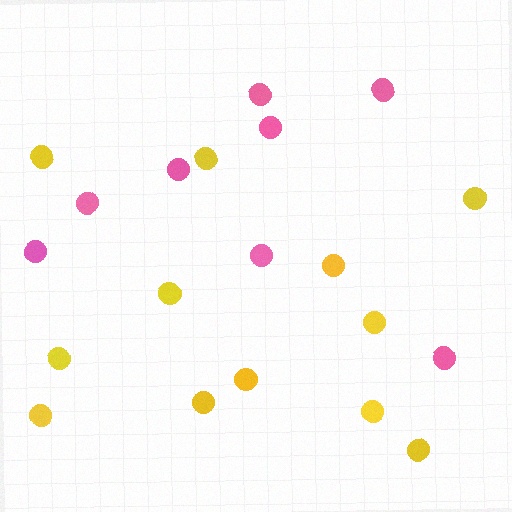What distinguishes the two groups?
There are 2 groups: one group of pink circles (8) and one group of yellow circles (12).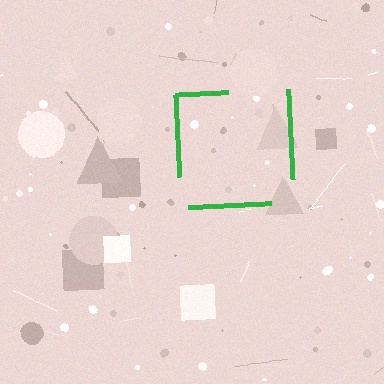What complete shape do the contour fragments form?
The contour fragments form a square.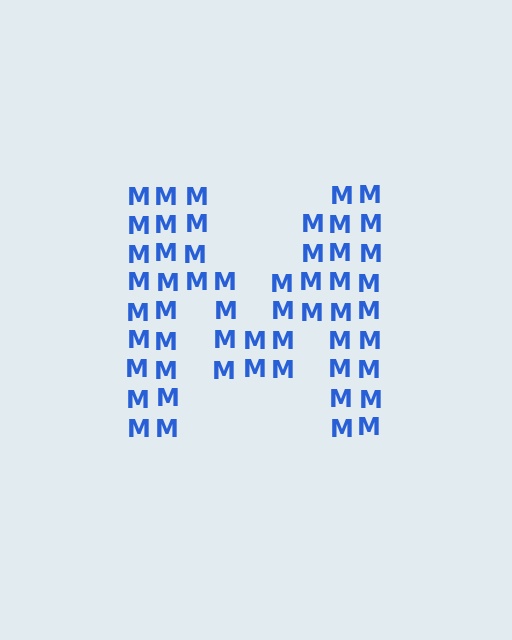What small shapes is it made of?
It is made of small letter M's.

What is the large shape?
The large shape is the letter M.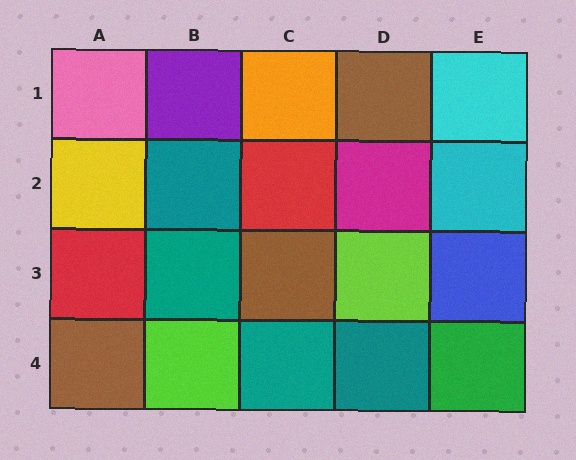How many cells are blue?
1 cell is blue.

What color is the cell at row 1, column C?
Orange.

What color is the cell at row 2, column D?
Magenta.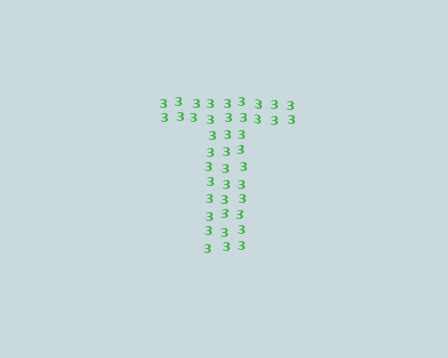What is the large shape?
The large shape is the letter T.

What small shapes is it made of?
It is made of small digit 3's.